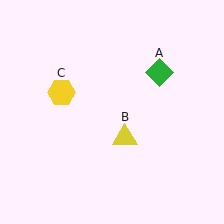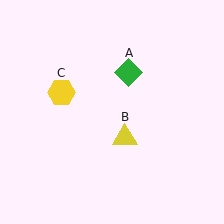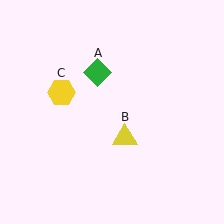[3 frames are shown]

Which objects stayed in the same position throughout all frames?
Yellow triangle (object B) and yellow hexagon (object C) remained stationary.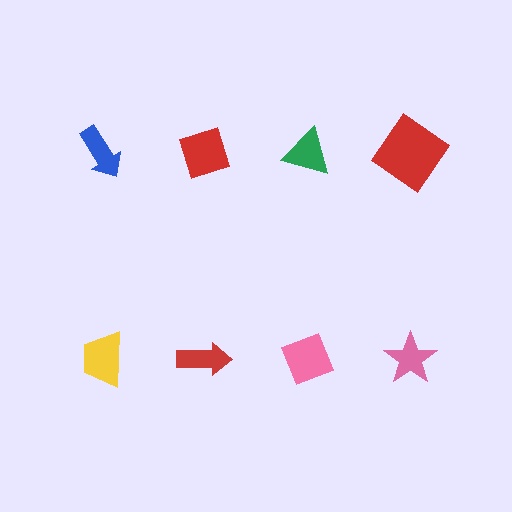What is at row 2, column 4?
A pink star.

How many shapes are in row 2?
4 shapes.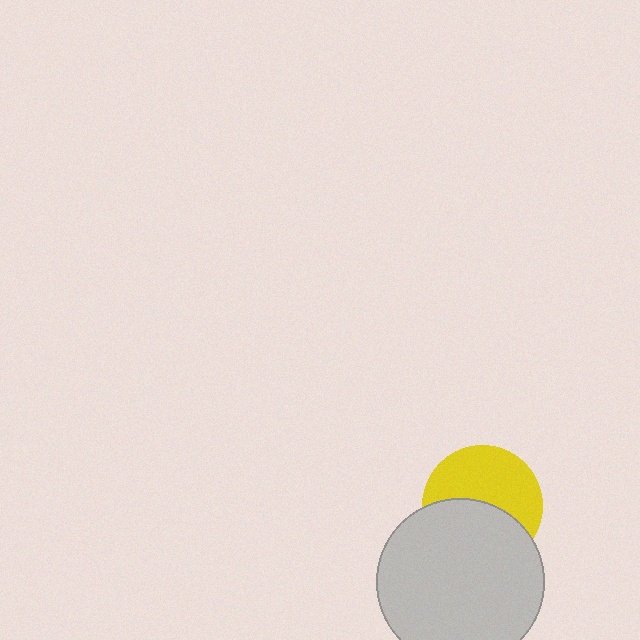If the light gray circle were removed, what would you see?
You would see the complete yellow circle.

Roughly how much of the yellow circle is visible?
About half of it is visible (roughly 53%).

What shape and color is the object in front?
The object in front is a light gray circle.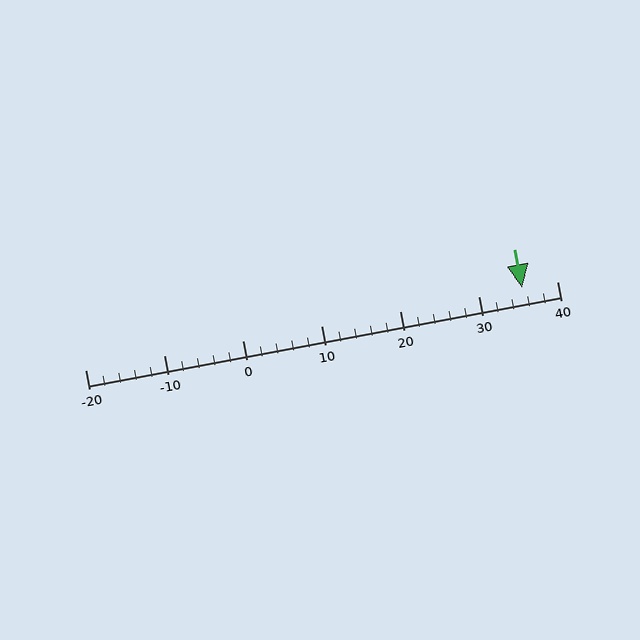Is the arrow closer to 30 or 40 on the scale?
The arrow is closer to 40.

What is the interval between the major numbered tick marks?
The major tick marks are spaced 10 units apart.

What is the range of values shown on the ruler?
The ruler shows values from -20 to 40.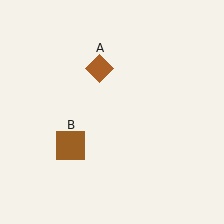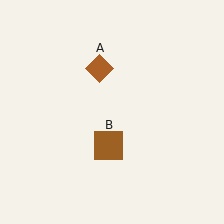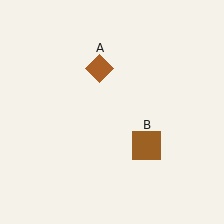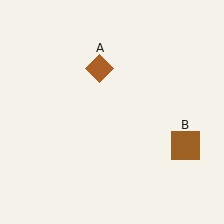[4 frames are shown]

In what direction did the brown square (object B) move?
The brown square (object B) moved right.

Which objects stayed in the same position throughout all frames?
Brown diamond (object A) remained stationary.